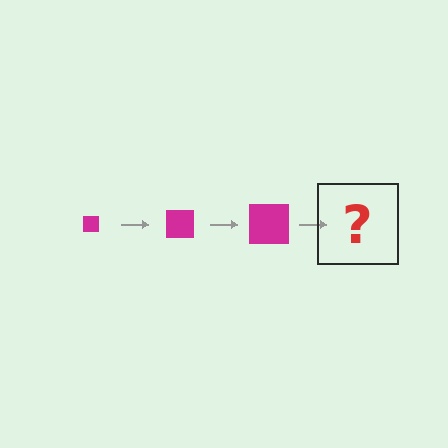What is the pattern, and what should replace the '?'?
The pattern is that the square gets progressively larger each step. The '?' should be a magenta square, larger than the previous one.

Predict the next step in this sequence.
The next step is a magenta square, larger than the previous one.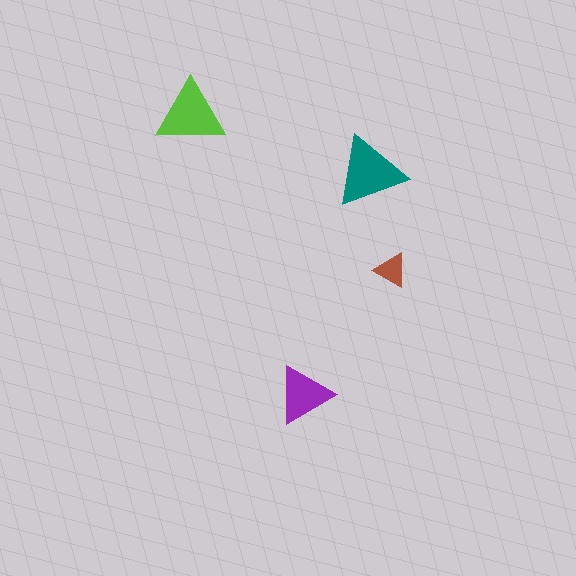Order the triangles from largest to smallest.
the teal one, the lime one, the purple one, the brown one.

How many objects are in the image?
There are 4 objects in the image.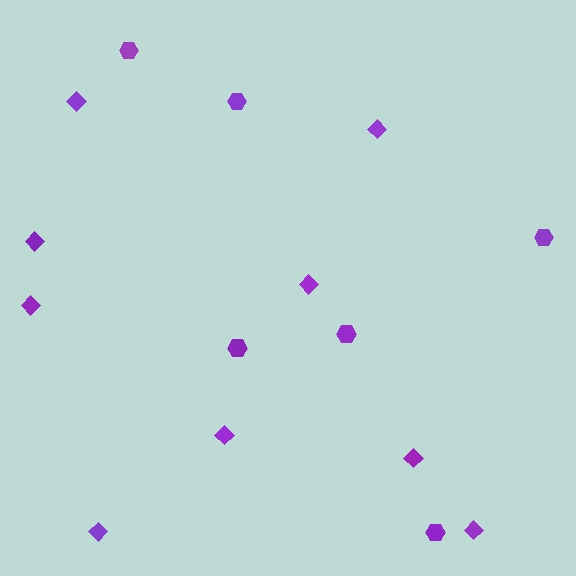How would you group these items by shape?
There are 2 groups: one group of hexagons (6) and one group of diamonds (9).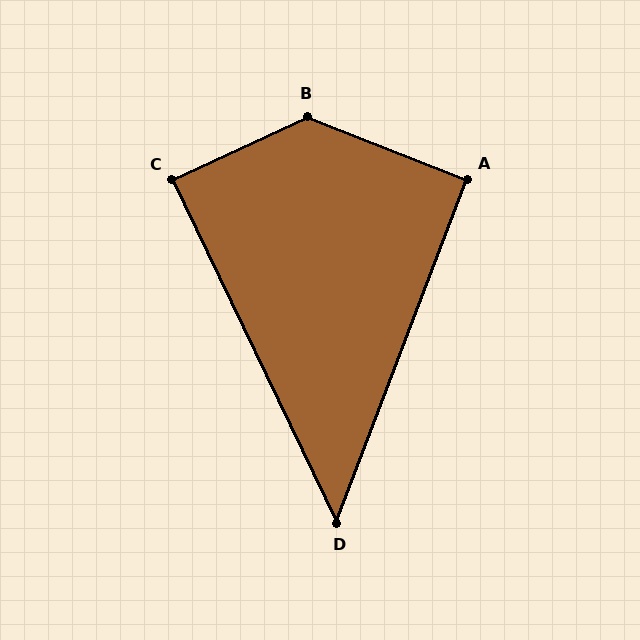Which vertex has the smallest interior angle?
D, at approximately 46 degrees.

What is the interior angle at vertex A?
Approximately 91 degrees (approximately right).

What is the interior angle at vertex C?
Approximately 89 degrees (approximately right).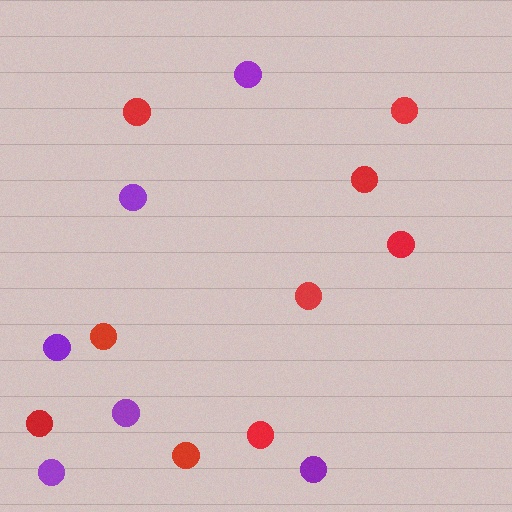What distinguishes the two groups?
There are 2 groups: one group of red circles (9) and one group of purple circles (6).